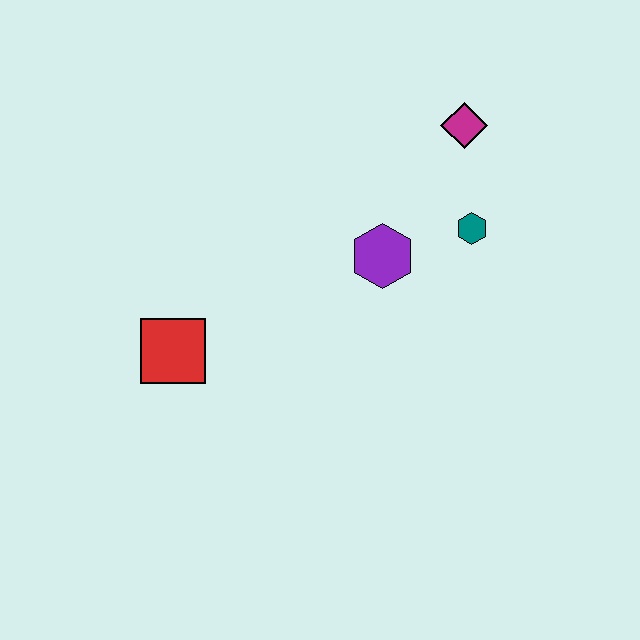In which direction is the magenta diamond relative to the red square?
The magenta diamond is to the right of the red square.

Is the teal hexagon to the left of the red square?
No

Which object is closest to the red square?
The purple hexagon is closest to the red square.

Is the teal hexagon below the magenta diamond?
Yes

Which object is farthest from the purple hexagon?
The red square is farthest from the purple hexagon.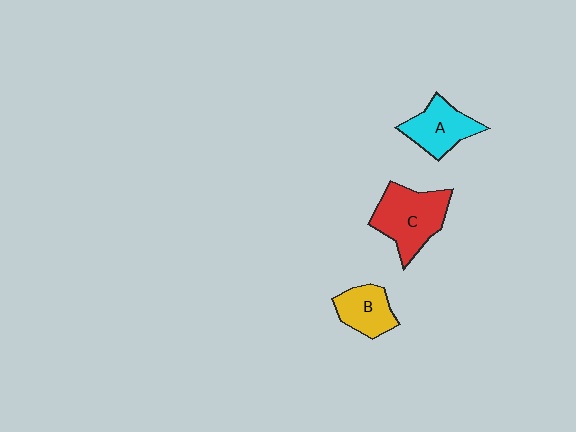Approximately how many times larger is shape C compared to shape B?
Approximately 1.6 times.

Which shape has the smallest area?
Shape B (yellow).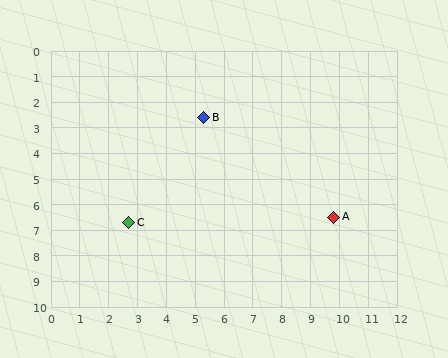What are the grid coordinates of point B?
Point B is at approximately (5.3, 2.6).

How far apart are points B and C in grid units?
Points B and C are about 4.9 grid units apart.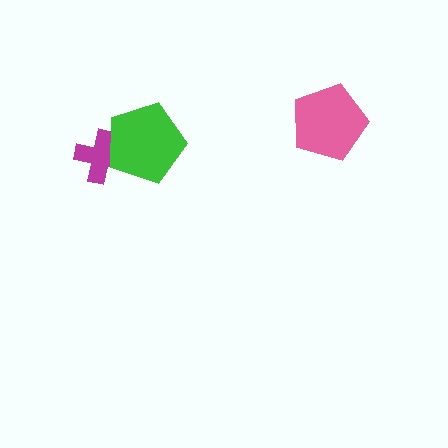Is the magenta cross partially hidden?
Yes, it is partially covered by another shape.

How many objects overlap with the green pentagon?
1 object overlaps with the green pentagon.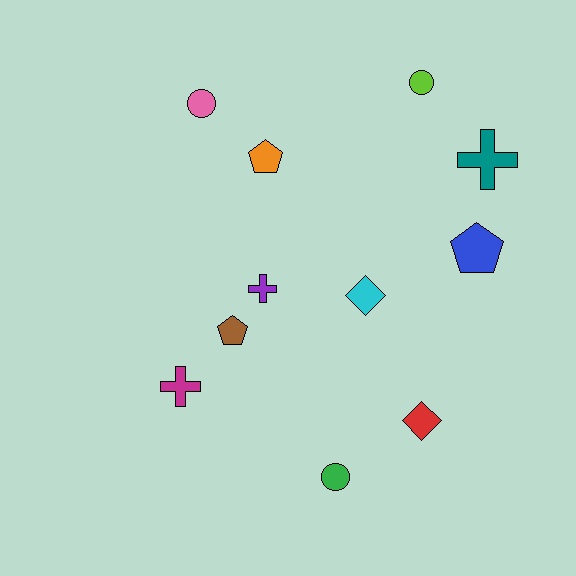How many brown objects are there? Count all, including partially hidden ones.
There is 1 brown object.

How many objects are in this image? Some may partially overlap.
There are 11 objects.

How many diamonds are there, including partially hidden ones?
There are 2 diamonds.